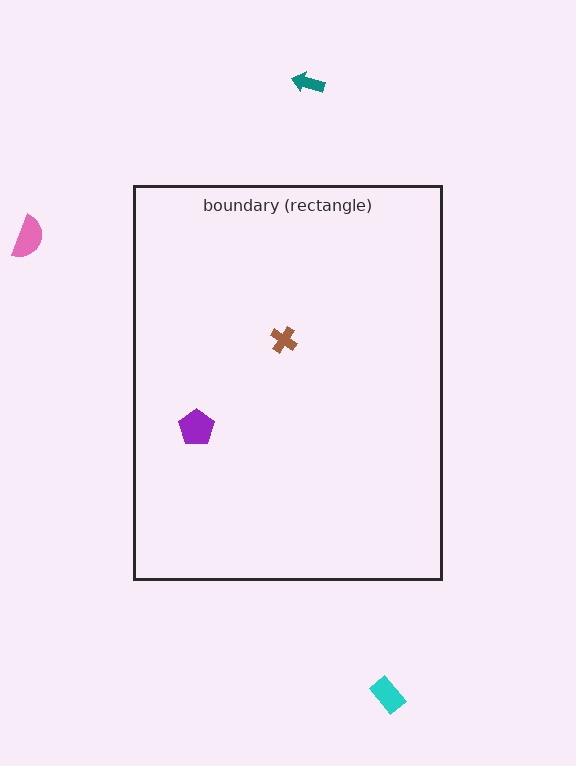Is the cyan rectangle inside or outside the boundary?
Outside.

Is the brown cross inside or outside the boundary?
Inside.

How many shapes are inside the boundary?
2 inside, 3 outside.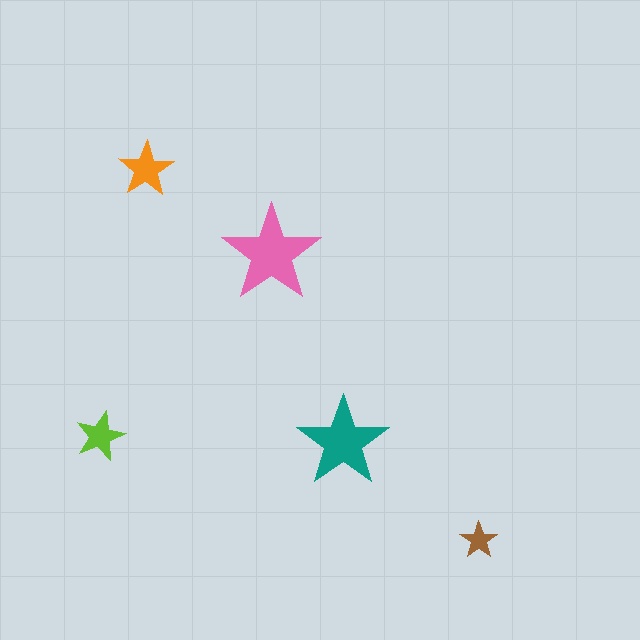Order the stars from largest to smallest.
the pink one, the teal one, the orange one, the lime one, the brown one.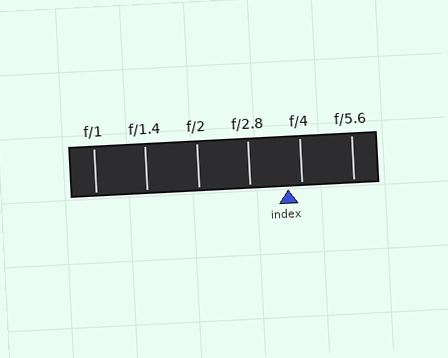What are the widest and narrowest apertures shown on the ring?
The widest aperture shown is f/1 and the narrowest is f/5.6.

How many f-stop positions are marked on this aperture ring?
There are 6 f-stop positions marked.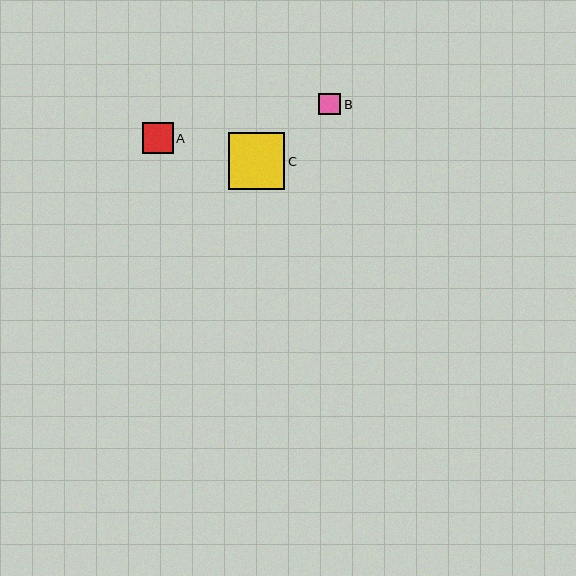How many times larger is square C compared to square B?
Square C is approximately 2.6 times the size of square B.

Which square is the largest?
Square C is the largest with a size of approximately 57 pixels.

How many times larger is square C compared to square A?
Square C is approximately 1.8 times the size of square A.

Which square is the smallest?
Square B is the smallest with a size of approximately 22 pixels.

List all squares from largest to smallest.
From largest to smallest: C, A, B.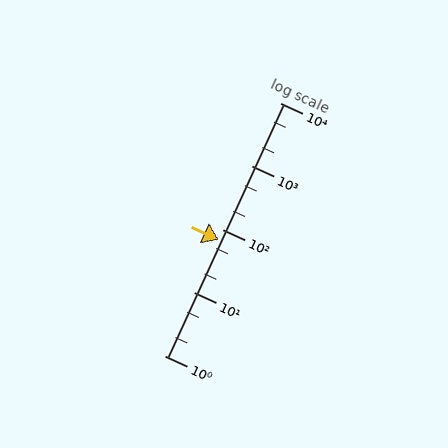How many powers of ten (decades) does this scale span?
The scale spans 4 decades, from 1 to 10000.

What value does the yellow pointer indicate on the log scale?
The pointer indicates approximately 69.